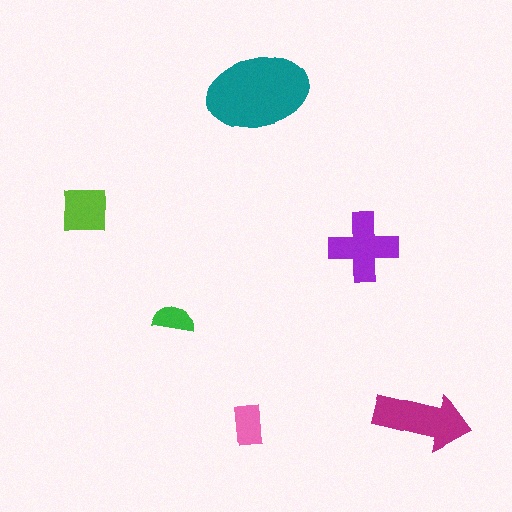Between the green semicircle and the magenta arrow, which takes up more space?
The magenta arrow.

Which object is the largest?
The teal ellipse.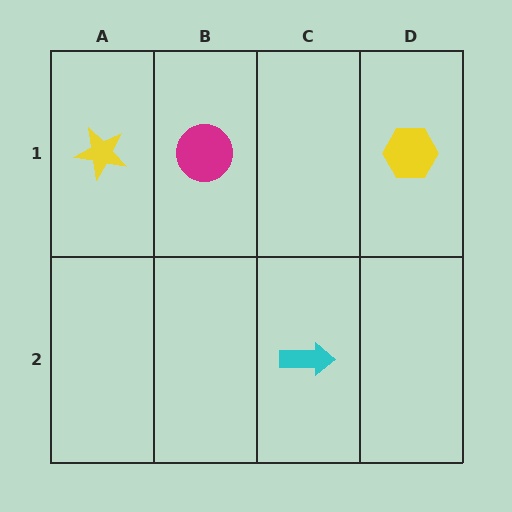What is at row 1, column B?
A magenta circle.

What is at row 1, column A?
A yellow star.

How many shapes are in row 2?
1 shape.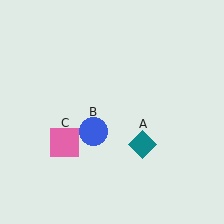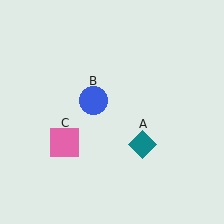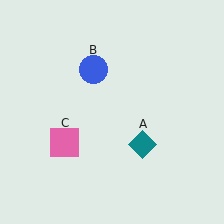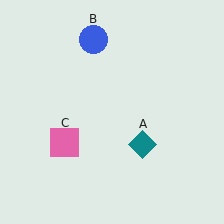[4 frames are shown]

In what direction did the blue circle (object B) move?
The blue circle (object B) moved up.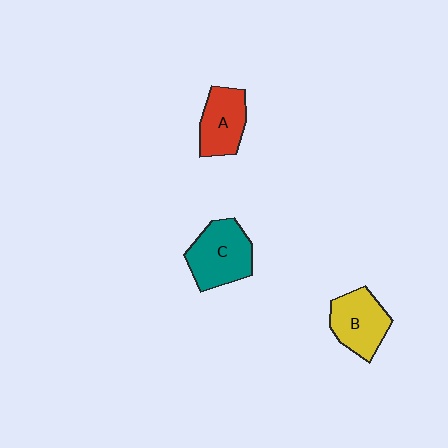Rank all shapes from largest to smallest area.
From largest to smallest: C (teal), B (yellow), A (red).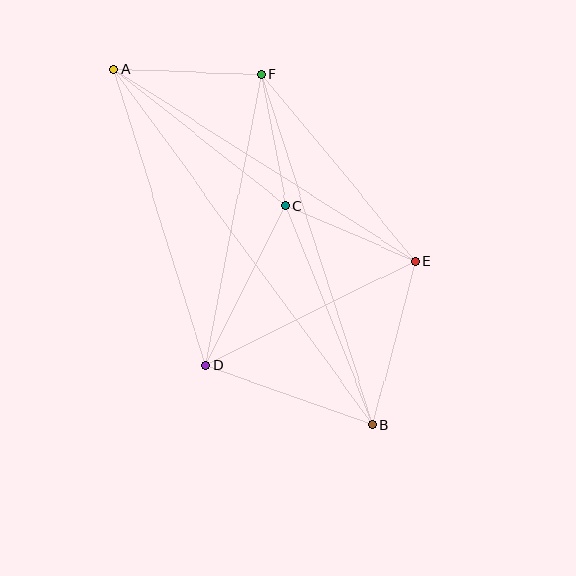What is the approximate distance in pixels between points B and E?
The distance between B and E is approximately 169 pixels.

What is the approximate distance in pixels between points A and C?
The distance between A and C is approximately 219 pixels.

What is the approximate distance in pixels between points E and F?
The distance between E and F is approximately 243 pixels.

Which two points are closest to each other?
Points C and F are closest to each other.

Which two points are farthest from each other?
Points A and B are farthest from each other.